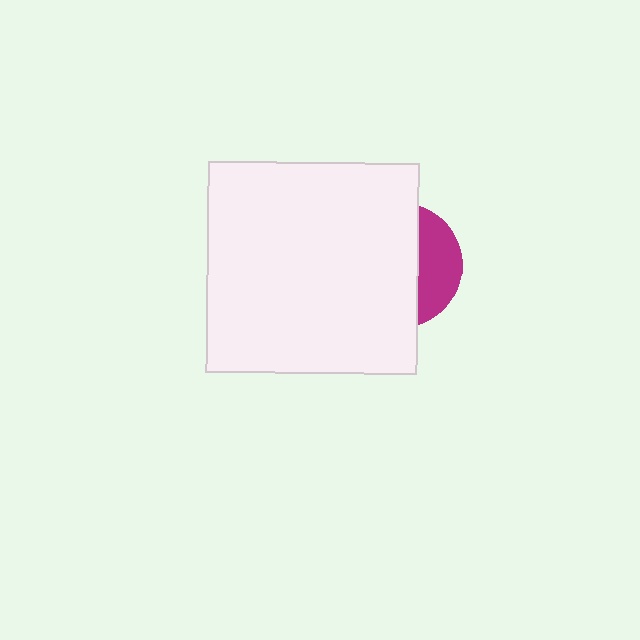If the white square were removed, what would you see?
You would see the complete magenta circle.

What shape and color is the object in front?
The object in front is a white square.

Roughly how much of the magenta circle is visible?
A small part of it is visible (roughly 32%).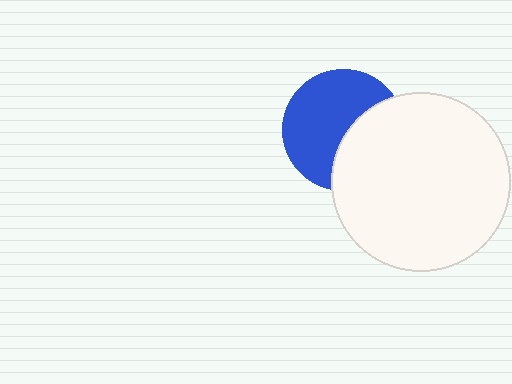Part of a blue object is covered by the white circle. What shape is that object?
It is a circle.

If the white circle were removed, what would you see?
You would see the complete blue circle.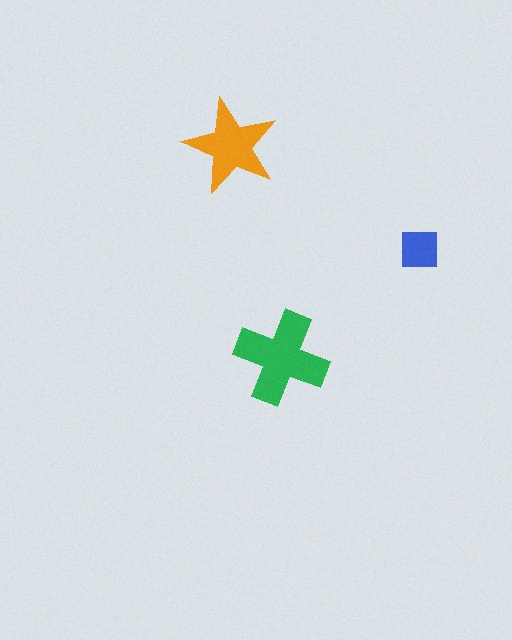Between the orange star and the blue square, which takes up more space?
The orange star.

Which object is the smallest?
The blue square.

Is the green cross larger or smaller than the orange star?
Larger.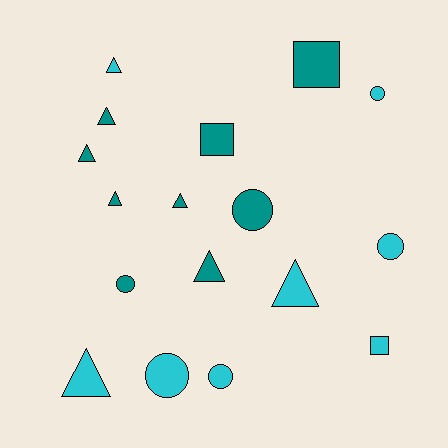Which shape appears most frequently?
Triangle, with 8 objects.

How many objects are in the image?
There are 17 objects.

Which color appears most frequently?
Teal, with 9 objects.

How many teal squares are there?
There are 2 teal squares.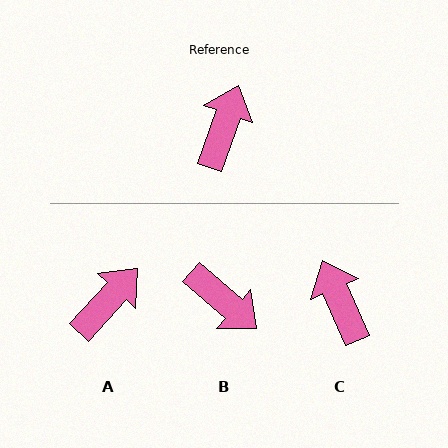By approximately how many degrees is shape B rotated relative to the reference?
Approximately 112 degrees clockwise.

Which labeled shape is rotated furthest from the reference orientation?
B, about 112 degrees away.